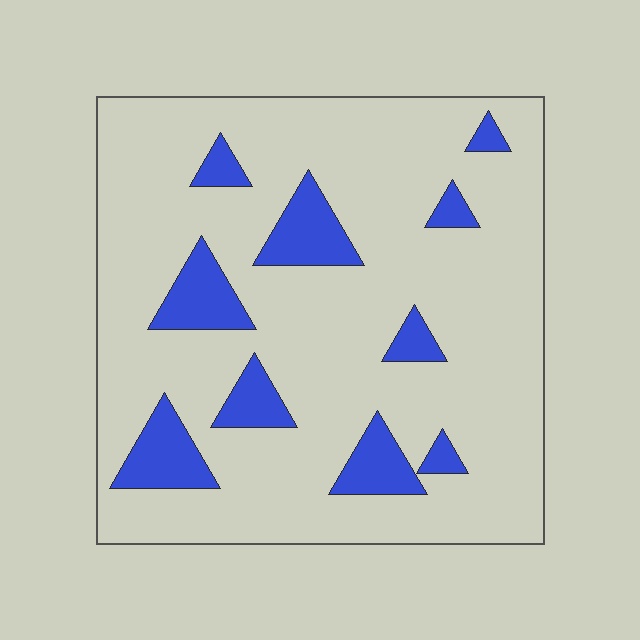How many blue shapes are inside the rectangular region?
10.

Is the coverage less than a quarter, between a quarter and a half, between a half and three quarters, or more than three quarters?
Less than a quarter.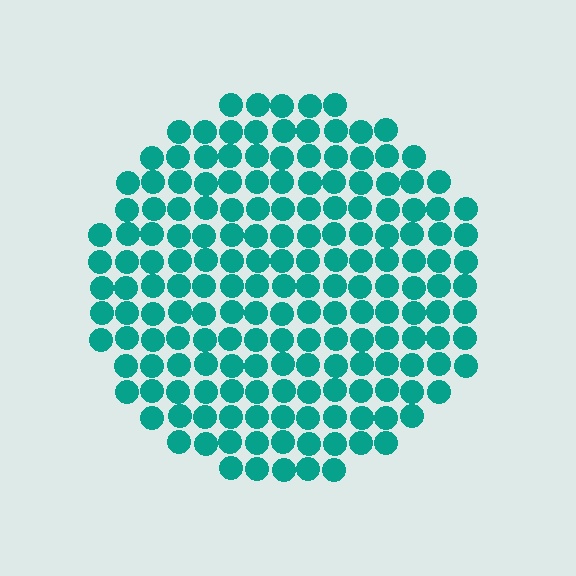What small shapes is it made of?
It is made of small circles.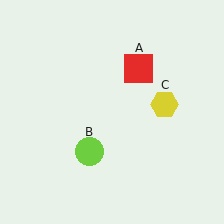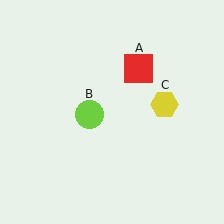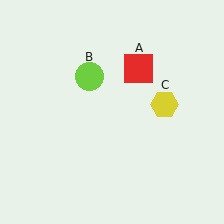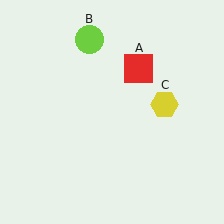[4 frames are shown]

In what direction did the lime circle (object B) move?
The lime circle (object B) moved up.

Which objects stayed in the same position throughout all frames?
Red square (object A) and yellow hexagon (object C) remained stationary.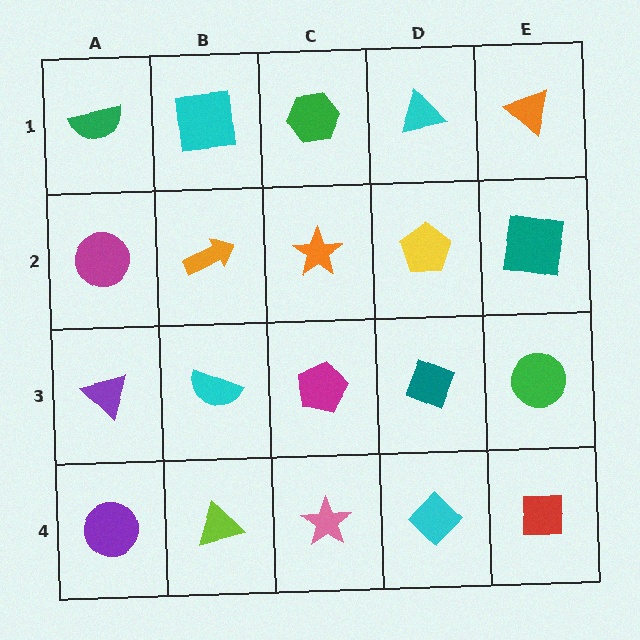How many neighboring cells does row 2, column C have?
4.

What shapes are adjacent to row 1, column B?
An orange arrow (row 2, column B), a green semicircle (row 1, column A), a green hexagon (row 1, column C).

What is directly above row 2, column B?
A cyan square.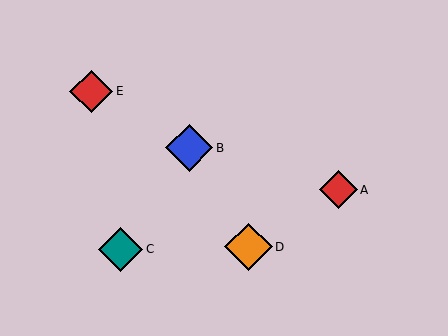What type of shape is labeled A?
Shape A is a red diamond.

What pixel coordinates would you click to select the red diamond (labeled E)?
Click at (91, 91) to select the red diamond E.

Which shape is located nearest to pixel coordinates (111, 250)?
The teal diamond (labeled C) at (121, 249) is nearest to that location.